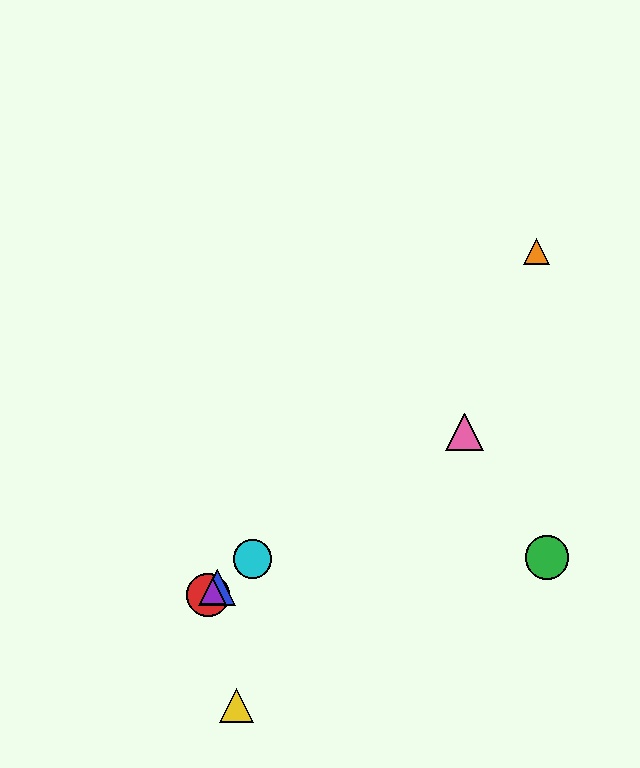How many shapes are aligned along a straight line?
4 shapes (the red circle, the blue triangle, the purple triangle, the cyan circle) are aligned along a straight line.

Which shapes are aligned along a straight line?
The red circle, the blue triangle, the purple triangle, the cyan circle are aligned along a straight line.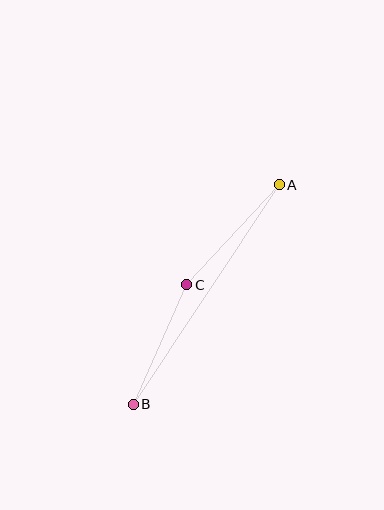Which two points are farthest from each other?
Points A and B are farthest from each other.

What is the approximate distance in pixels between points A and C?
The distance between A and C is approximately 136 pixels.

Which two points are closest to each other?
Points B and C are closest to each other.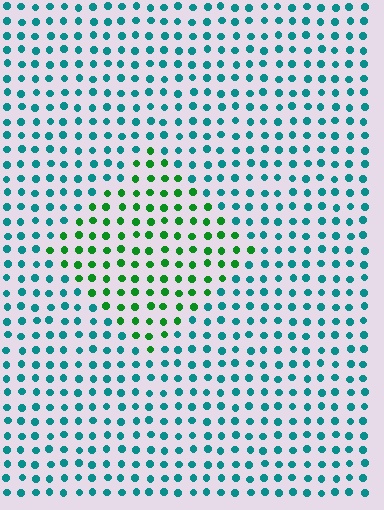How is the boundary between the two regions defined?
The boundary is defined purely by a slight shift in hue (about 50 degrees). Spacing, size, and orientation are identical on both sides.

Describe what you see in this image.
The image is filled with small teal elements in a uniform arrangement. A diamond-shaped region is visible where the elements are tinted to a slightly different hue, forming a subtle color boundary.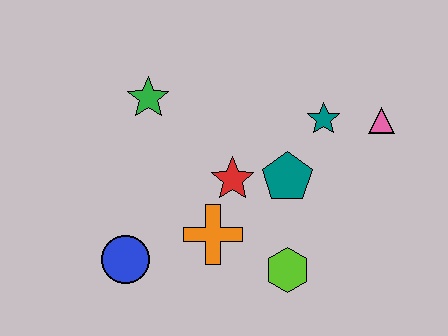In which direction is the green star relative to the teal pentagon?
The green star is to the left of the teal pentagon.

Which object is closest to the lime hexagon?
The orange cross is closest to the lime hexagon.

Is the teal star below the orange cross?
No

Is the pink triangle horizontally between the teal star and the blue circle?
No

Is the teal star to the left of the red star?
No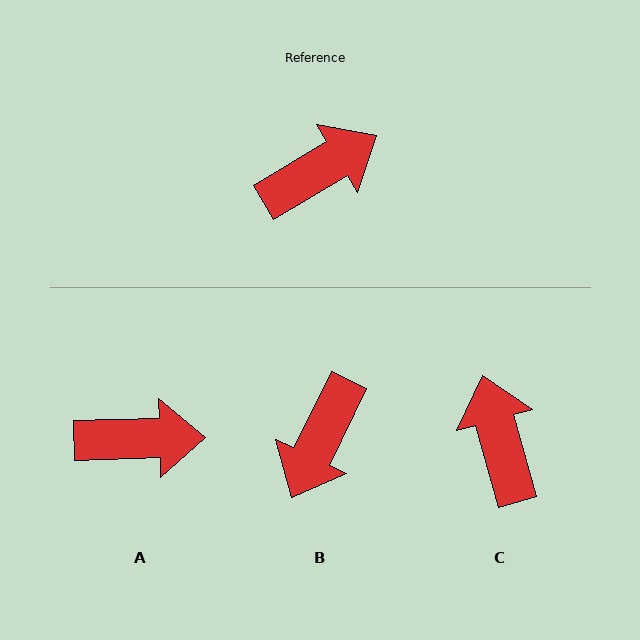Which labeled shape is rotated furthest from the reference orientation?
B, about 147 degrees away.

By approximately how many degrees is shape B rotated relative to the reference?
Approximately 147 degrees clockwise.